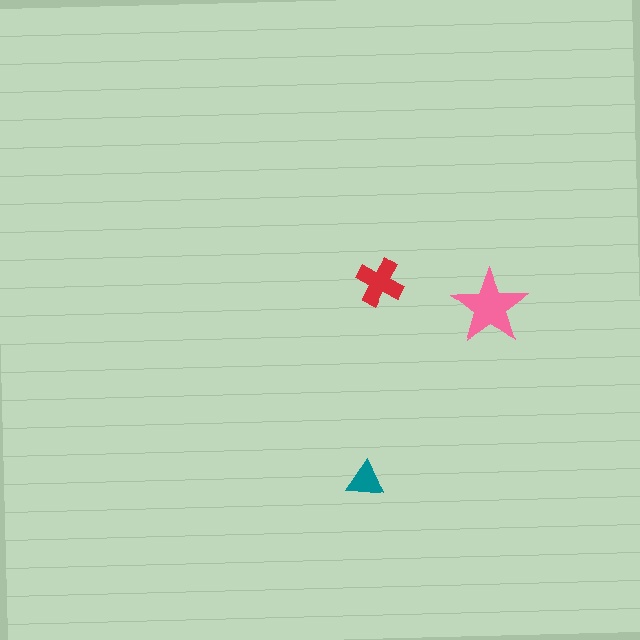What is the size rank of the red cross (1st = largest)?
2nd.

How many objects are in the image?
There are 3 objects in the image.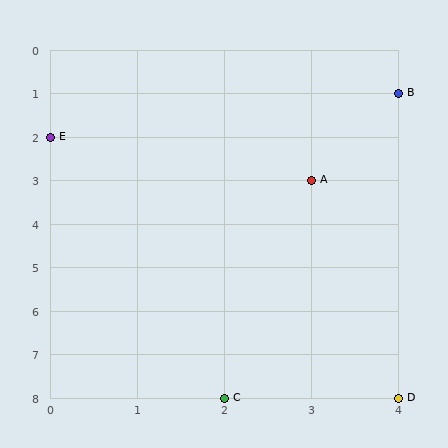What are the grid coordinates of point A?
Point A is at grid coordinates (3, 3).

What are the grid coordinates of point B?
Point B is at grid coordinates (4, 1).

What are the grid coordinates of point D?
Point D is at grid coordinates (4, 8).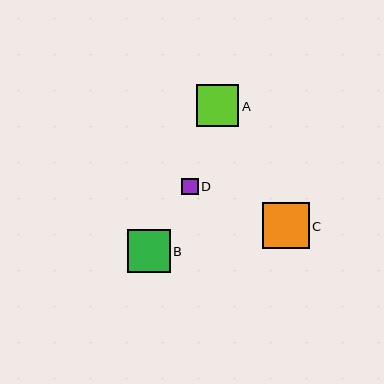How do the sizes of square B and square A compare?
Square B and square A are approximately the same size.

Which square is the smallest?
Square D is the smallest with a size of approximately 16 pixels.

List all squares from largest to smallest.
From largest to smallest: C, B, A, D.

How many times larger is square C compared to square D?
Square C is approximately 2.9 times the size of square D.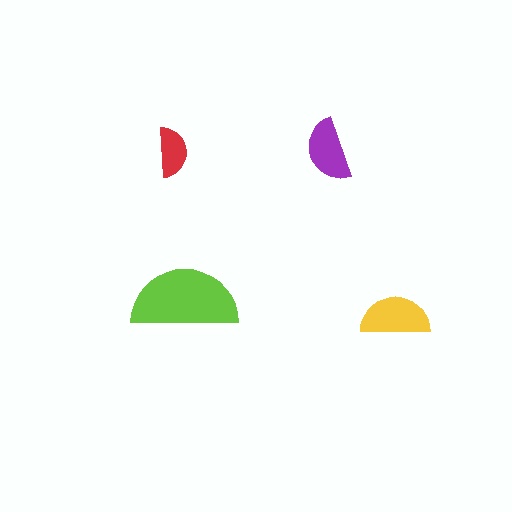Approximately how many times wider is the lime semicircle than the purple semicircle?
About 1.5 times wider.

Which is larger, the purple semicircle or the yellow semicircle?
The yellow one.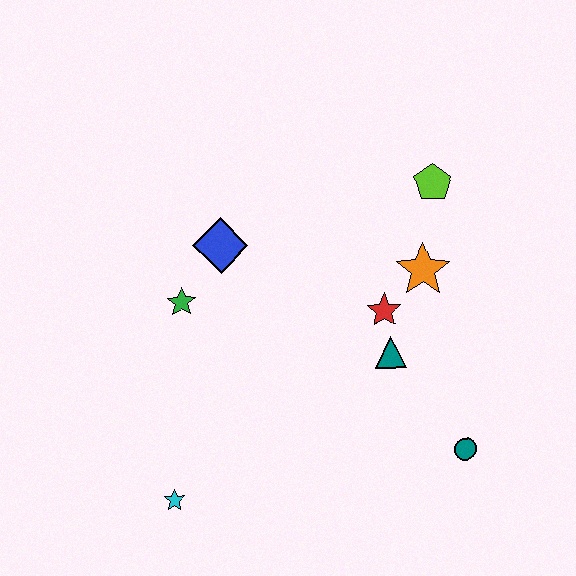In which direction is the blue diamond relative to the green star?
The blue diamond is above the green star.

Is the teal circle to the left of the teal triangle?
No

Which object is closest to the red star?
The teal triangle is closest to the red star.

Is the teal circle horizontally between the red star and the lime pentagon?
No